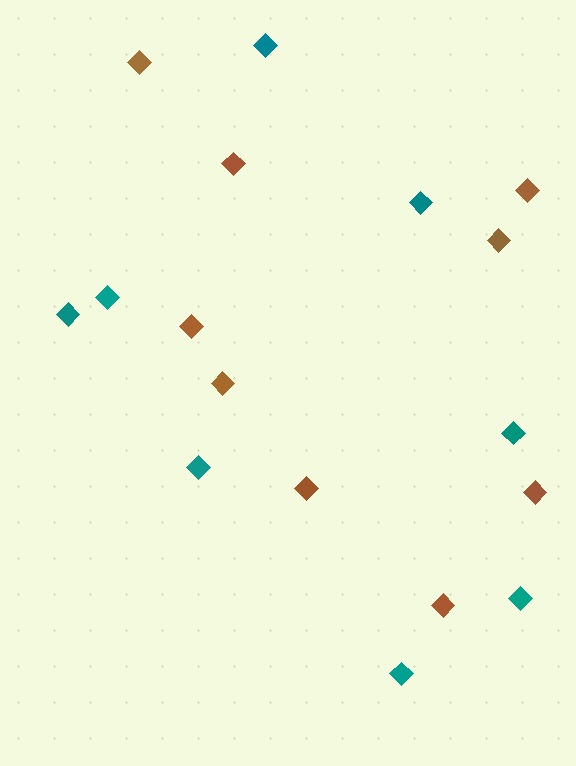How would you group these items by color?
There are 2 groups: one group of teal diamonds (8) and one group of brown diamonds (9).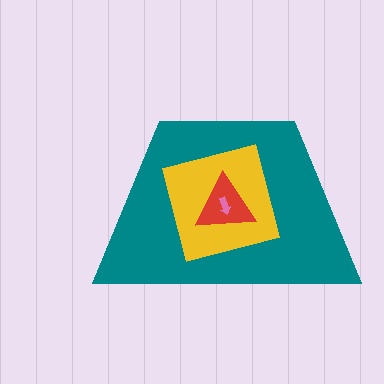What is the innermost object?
The pink arrow.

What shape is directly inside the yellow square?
The red triangle.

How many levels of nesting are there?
4.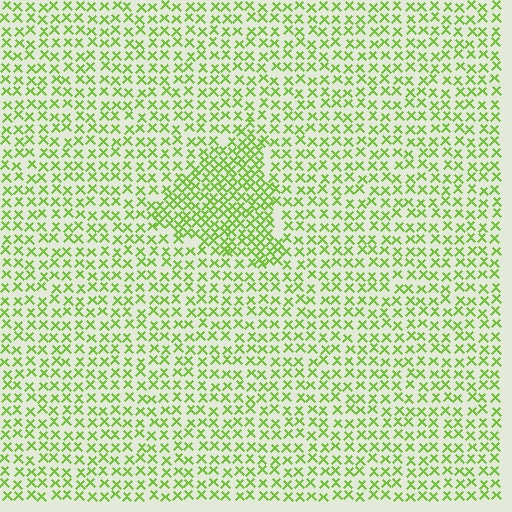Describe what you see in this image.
The image contains small lime elements arranged at two different densities. A triangle-shaped region is visible where the elements are more densely packed than the surrounding area.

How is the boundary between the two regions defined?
The boundary is defined by a change in element density (approximately 1.8x ratio). All elements are the same color, size, and shape.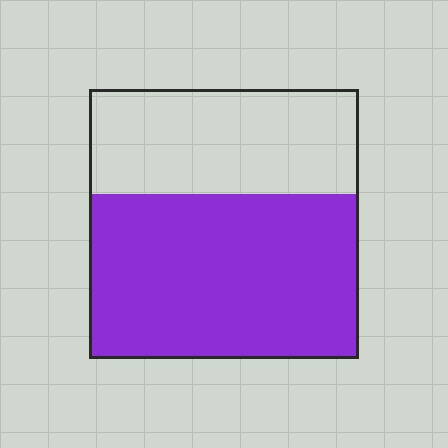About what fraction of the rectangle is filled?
About three fifths (3/5).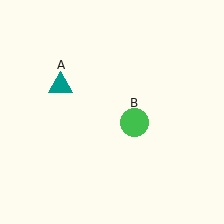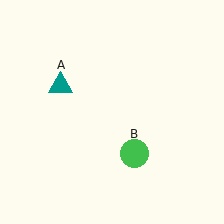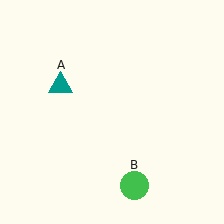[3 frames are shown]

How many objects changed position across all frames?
1 object changed position: green circle (object B).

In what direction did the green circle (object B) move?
The green circle (object B) moved down.